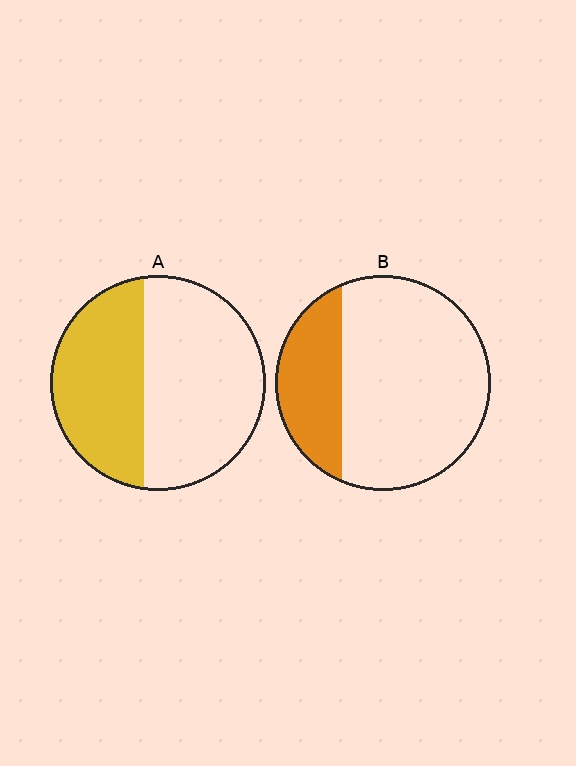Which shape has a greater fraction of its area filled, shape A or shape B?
Shape A.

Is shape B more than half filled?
No.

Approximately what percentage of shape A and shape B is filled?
A is approximately 40% and B is approximately 25%.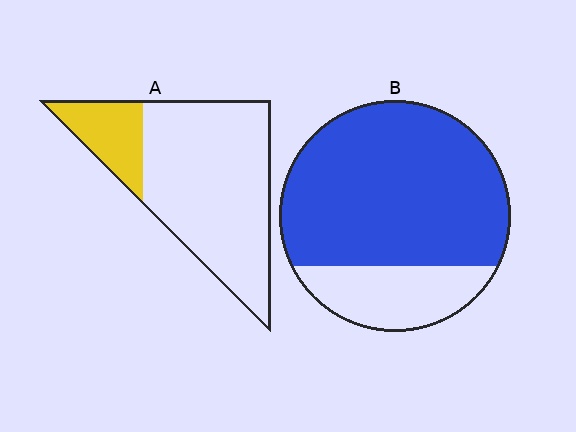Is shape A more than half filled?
No.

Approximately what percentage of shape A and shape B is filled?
A is approximately 20% and B is approximately 75%.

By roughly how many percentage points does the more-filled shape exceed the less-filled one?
By roughly 55 percentage points (B over A).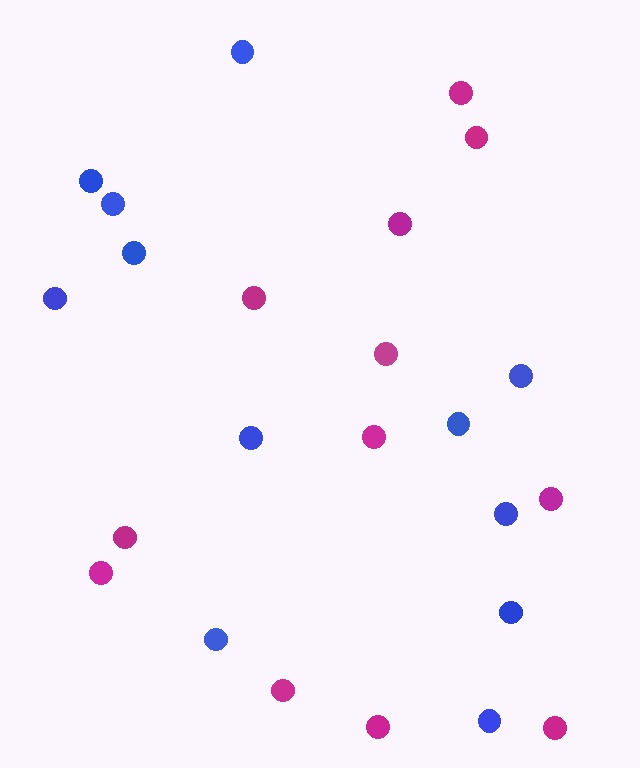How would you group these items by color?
There are 2 groups: one group of magenta circles (12) and one group of blue circles (12).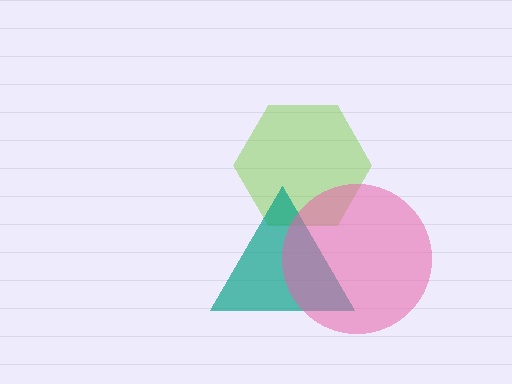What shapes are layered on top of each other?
The layered shapes are: a lime hexagon, a teal triangle, a pink circle.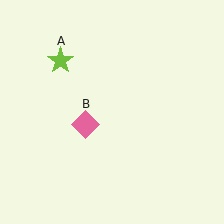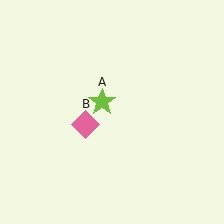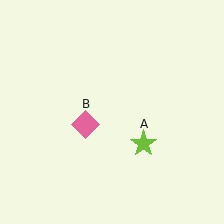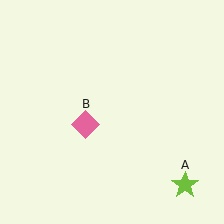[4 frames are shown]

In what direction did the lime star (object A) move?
The lime star (object A) moved down and to the right.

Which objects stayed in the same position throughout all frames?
Pink diamond (object B) remained stationary.